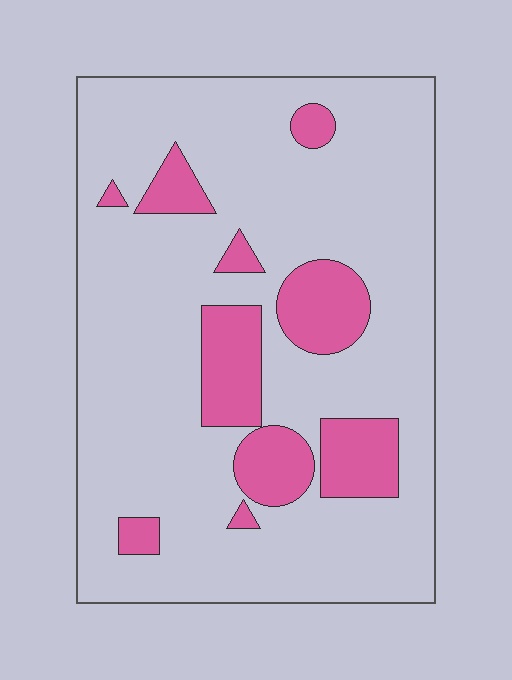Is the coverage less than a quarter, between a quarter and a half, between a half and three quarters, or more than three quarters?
Less than a quarter.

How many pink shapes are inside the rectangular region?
10.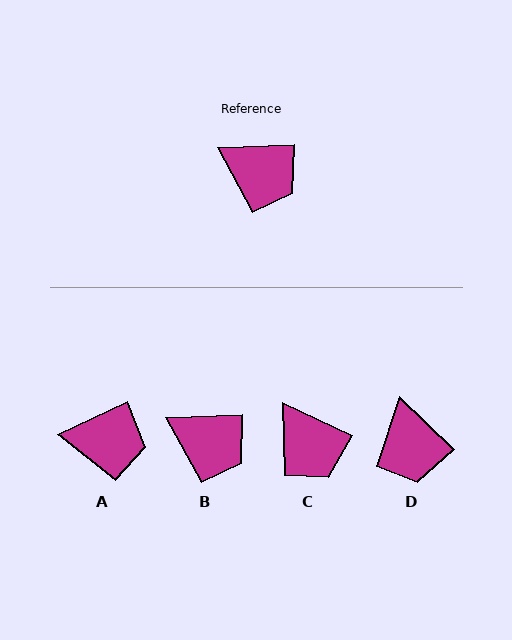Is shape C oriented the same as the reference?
No, it is off by about 28 degrees.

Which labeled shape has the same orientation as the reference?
B.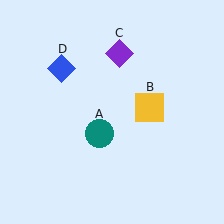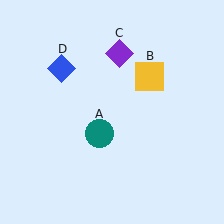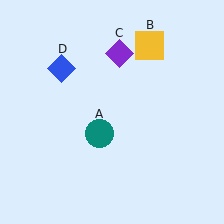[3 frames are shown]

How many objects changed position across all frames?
1 object changed position: yellow square (object B).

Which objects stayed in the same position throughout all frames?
Teal circle (object A) and purple diamond (object C) and blue diamond (object D) remained stationary.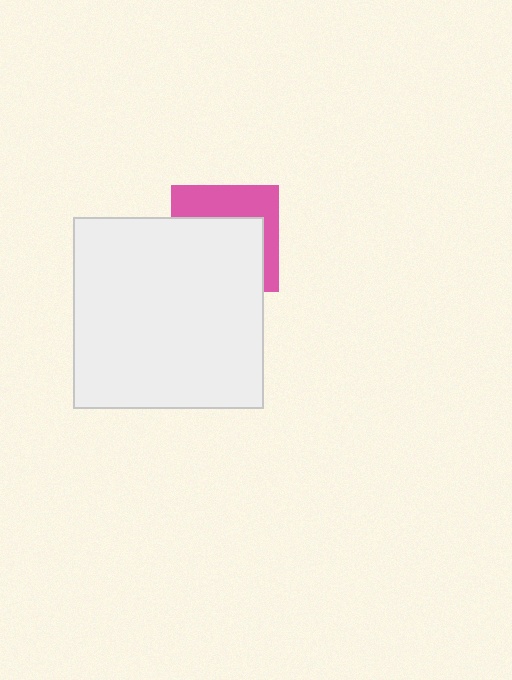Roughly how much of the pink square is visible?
A small part of it is visible (roughly 41%).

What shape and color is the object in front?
The object in front is a white rectangle.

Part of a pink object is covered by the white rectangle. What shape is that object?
It is a square.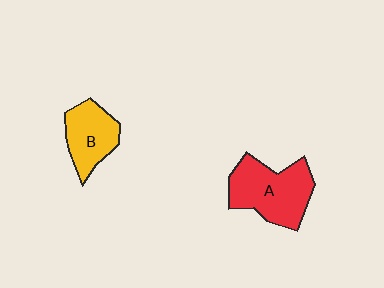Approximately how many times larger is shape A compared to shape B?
Approximately 1.5 times.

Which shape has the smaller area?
Shape B (yellow).